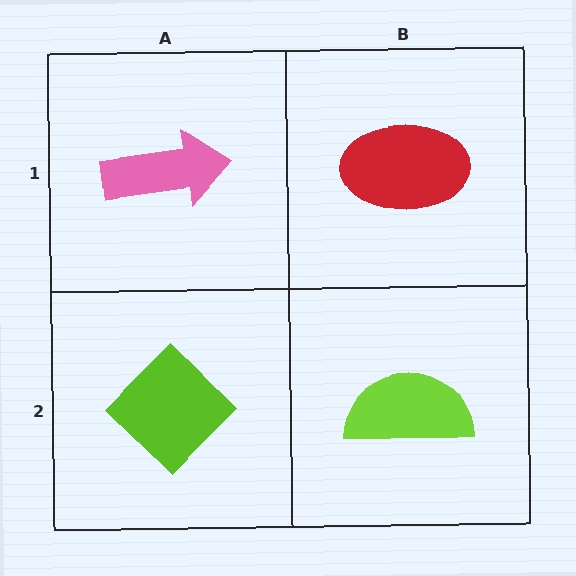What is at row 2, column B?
A lime semicircle.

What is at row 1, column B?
A red ellipse.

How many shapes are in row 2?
2 shapes.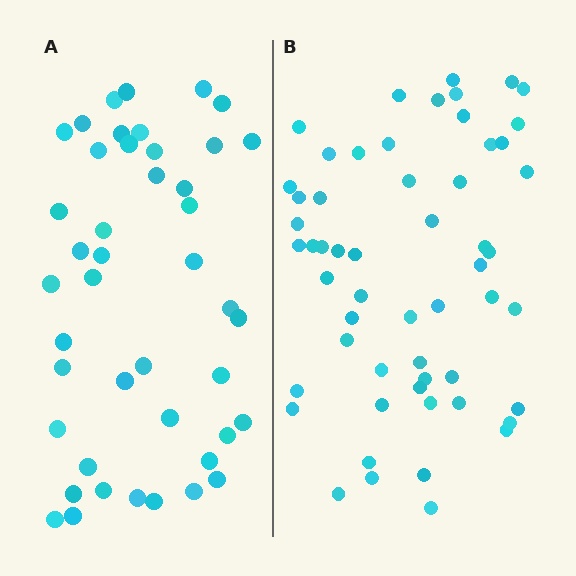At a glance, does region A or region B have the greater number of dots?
Region B (the right region) has more dots.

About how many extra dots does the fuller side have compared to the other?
Region B has roughly 12 or so more dots than region A.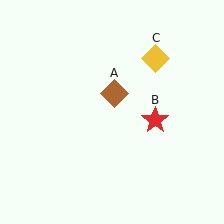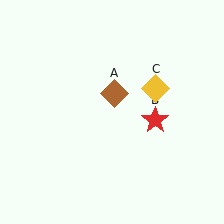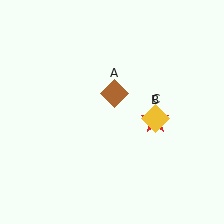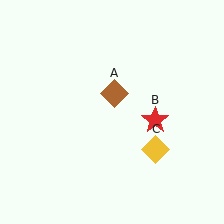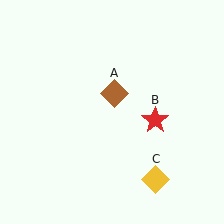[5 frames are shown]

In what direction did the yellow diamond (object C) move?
The yellow diamond (object C) moved down.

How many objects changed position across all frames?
1 object changed position: yellow diamond (object C).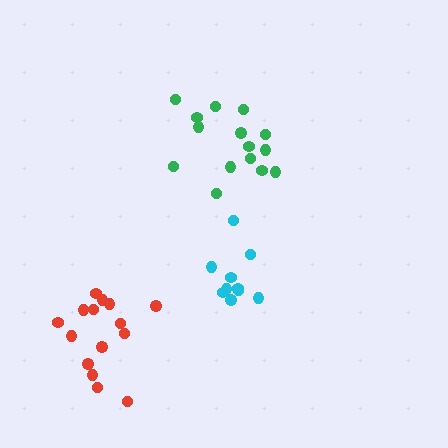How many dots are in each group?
Group 1: 15 dots, Group 2: 15 dots, Group 3: 10 dots (40 total).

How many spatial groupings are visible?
There are 3 spatial groupings.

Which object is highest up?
The green cluster is topmost.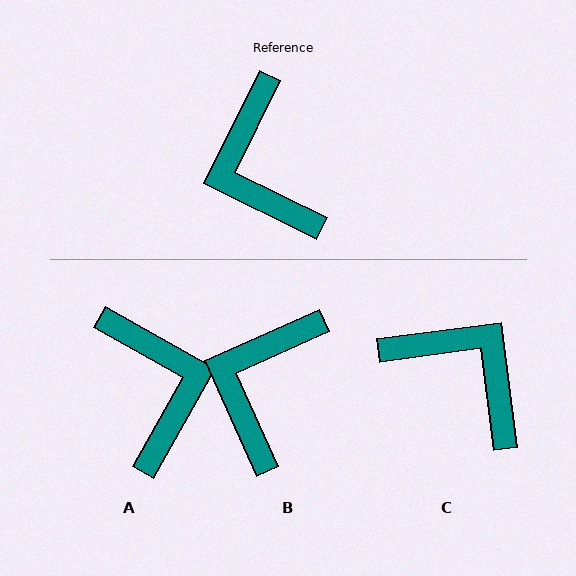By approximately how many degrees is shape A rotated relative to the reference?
Approximately 177 degrees counter-clockwise.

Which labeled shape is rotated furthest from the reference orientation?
A, about 177 degrees away.